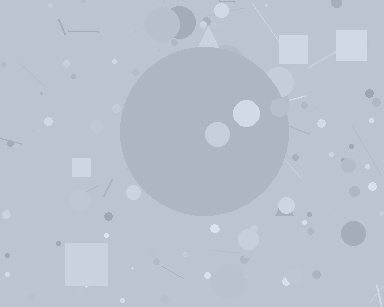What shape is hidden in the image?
A circle is hidden in the image.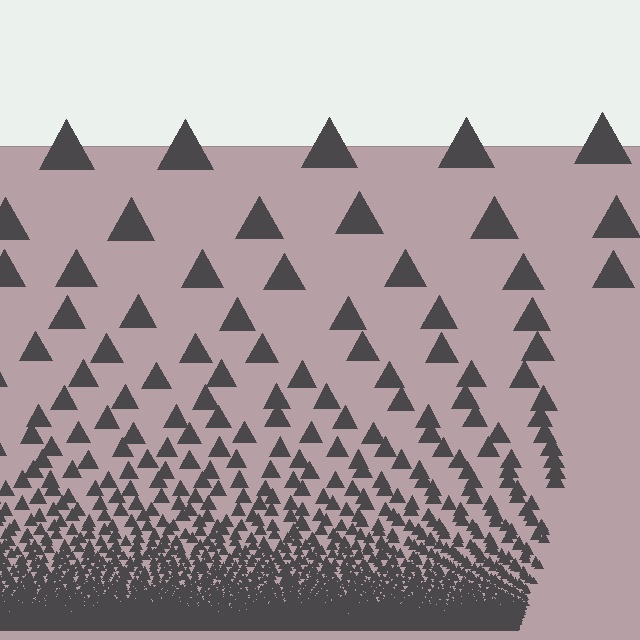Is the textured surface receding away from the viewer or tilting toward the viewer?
The surface appears to tilt toward the viewer. Texture elements get larger and sparser toward the top.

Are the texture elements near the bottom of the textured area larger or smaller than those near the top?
Smaller. The gradient is inverted — elements near the bottom are smaller and denser.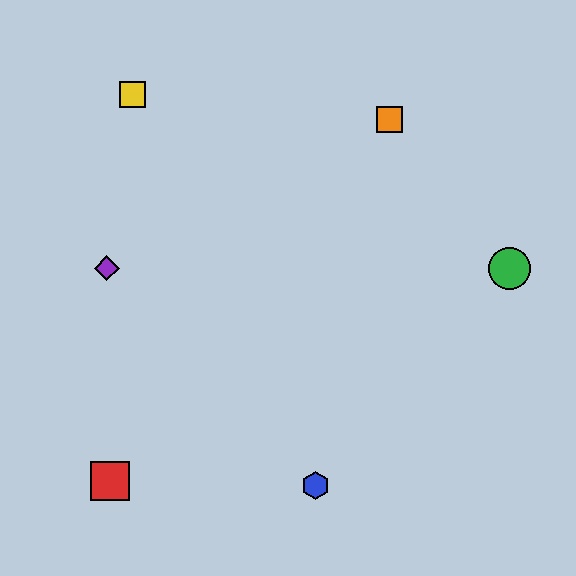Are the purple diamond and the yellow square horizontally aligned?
No, the purple diamond is at y≈268 and the yellow square is at y≈94.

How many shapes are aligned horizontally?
2 shapes (the green circle, the purple diamond) are aligned horizontally.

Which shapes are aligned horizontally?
The green circle, the purple diamond are aligned horizontally.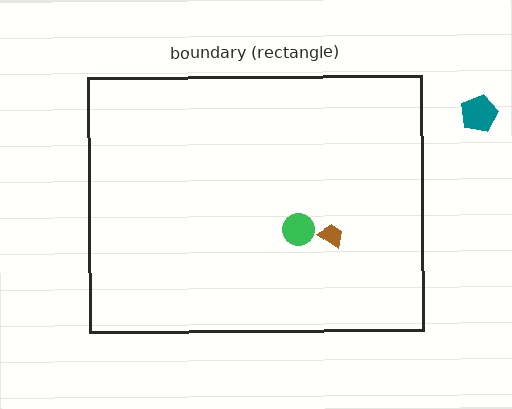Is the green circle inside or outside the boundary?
Inside.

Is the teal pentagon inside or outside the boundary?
Outside.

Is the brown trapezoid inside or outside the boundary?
Inside.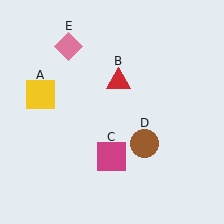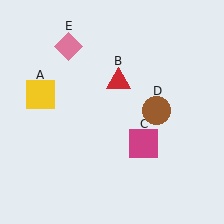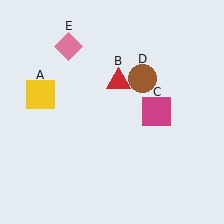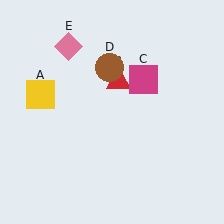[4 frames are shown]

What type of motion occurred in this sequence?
The magenta square (object C), brown circle (object D) rotated counterclockwise around the center of the scene.